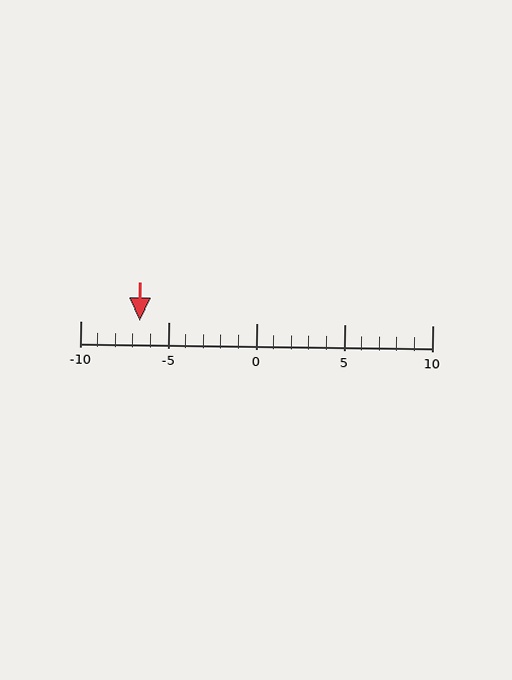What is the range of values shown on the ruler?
The ruler shows values from -10 to 10.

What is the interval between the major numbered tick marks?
The major tick marks are spaced 5 units apart.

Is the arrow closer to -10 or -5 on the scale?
The arrow is closer to -5.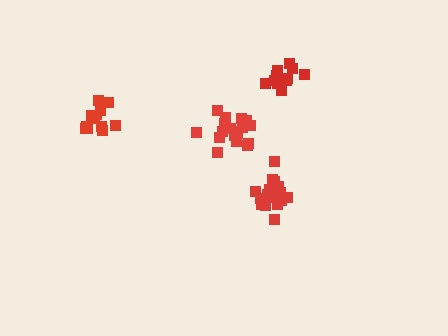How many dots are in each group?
Group 1: 17 dots, Group 2: 13 dots, Group 3: 19 dots, Group 4: 14 dots (63 total).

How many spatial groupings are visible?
There are 4 spatial groupings.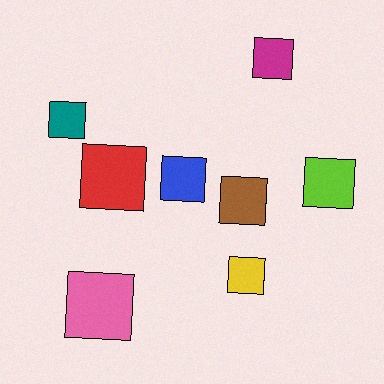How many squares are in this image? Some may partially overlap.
There are 8 squares.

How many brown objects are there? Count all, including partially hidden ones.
There is 1 brown object.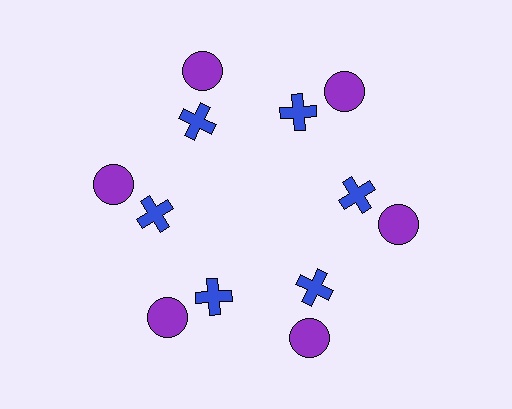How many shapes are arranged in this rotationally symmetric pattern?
There are 12 shapes, arranged in 6 groups of 2.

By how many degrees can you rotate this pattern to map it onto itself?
The pattern maps onto itself every 60 degrees of rotation.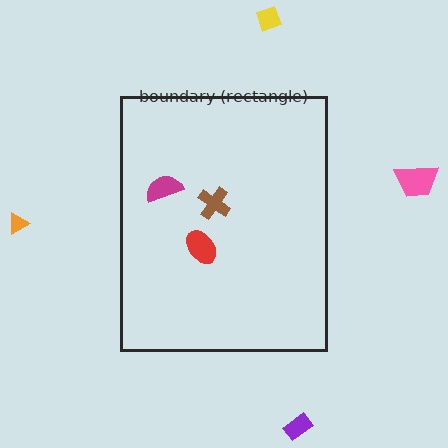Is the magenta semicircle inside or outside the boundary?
Inside.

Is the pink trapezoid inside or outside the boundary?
Outside.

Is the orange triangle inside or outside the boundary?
Outside.